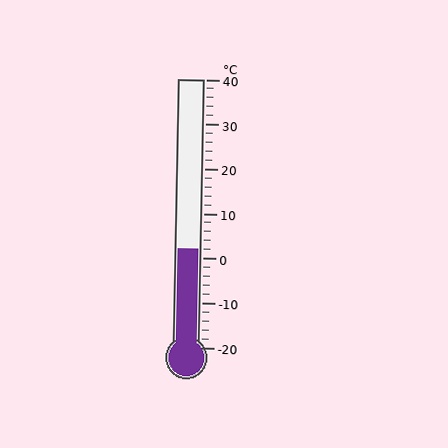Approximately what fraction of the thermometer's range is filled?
The thermometer is filled to approximately 35% of its range.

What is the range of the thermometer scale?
The thermometer scale ranges from -20°C to 40°C.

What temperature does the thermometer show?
The thermometer shows approximately 2°C.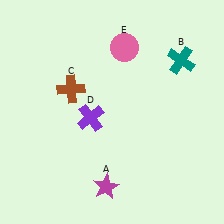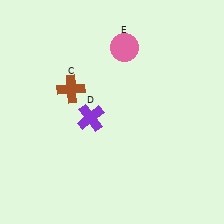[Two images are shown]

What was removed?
The teal cross (B), the magenta star (A) were removed in Image 2.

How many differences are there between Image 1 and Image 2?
There are 2 differences between the two images.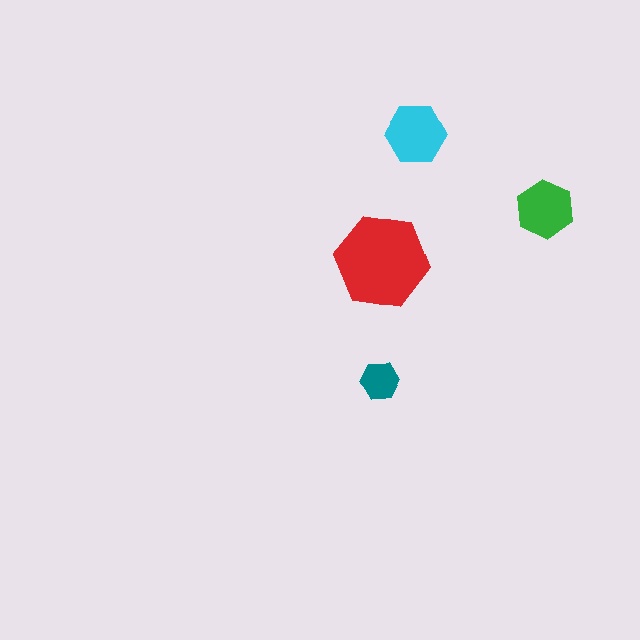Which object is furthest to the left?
The teal hexagon is leftmost.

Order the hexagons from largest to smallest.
the red one, the cyan one, the green one, the teal one.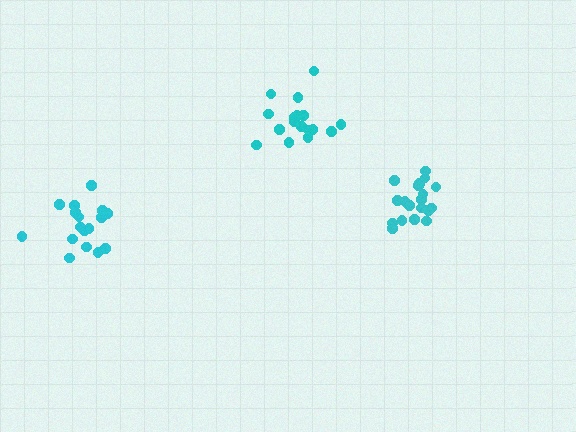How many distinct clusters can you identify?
There are 3 distinct clusters.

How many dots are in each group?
Group 1: 17 dots, Group 2: 19 dots, Group 3: 17 dots (53 total).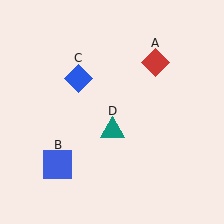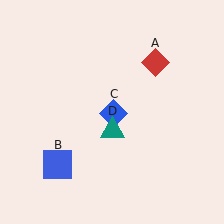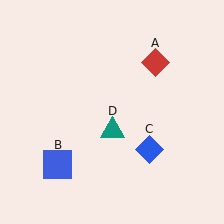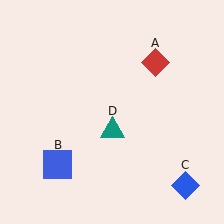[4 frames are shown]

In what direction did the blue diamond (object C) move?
The blue diamond (object C) moved down and to the right.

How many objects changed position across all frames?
1 object changed position: blue diamond (object C).